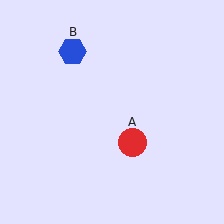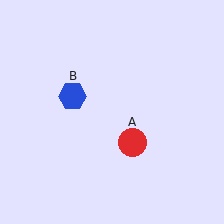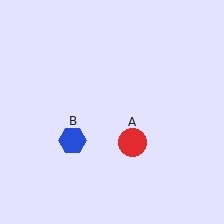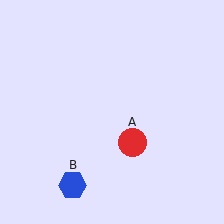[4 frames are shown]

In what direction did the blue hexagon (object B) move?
The blue hexagon (object B) moved down.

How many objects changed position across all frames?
1 object changed position: blue hexagon (object B).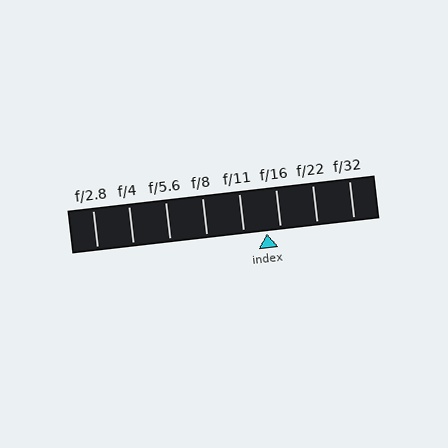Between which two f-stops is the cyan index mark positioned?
The index mark is between f/11 and f/16.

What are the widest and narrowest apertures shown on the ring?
The widest aperture shown is f/2.8 and the narrowest is f/32.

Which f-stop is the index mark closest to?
The index mark is closest to f/16.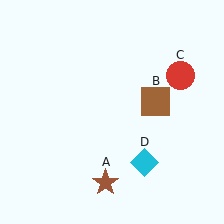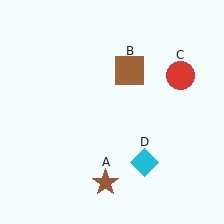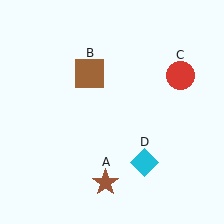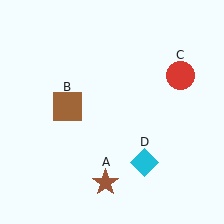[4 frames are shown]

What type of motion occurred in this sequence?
The brown square (object B) rotated counterclockwise around the center of the scene.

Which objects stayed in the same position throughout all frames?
Brown star (object A) and red circle (object C) and cyan diamond (object D) remained stationary.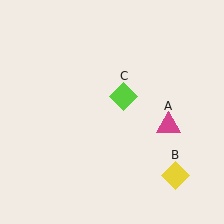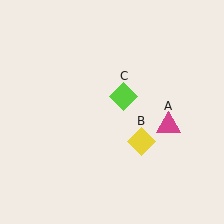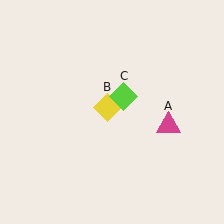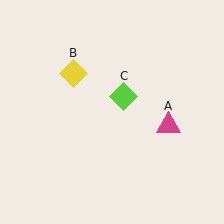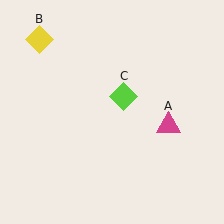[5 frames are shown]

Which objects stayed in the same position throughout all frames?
Magenta triangle (object A) and lime diamond (object C) remained stationary.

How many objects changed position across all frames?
1 object changed position: yellow diamond (object B).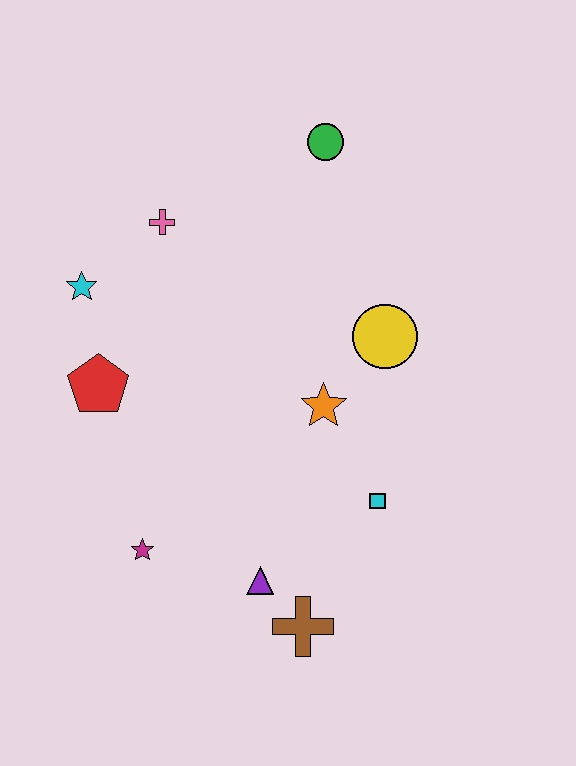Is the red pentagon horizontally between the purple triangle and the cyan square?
No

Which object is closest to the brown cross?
The purple triangle is closest to the brown cross.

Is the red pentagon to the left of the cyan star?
No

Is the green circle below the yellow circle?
No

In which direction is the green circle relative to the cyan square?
The green circle is above the cyan square.